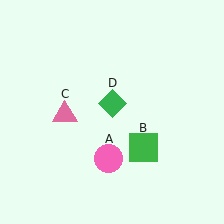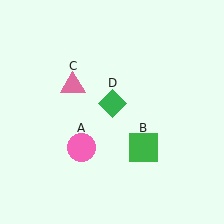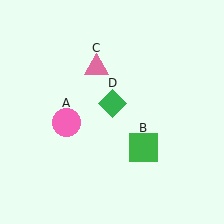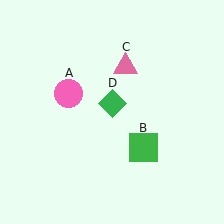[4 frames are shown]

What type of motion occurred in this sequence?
The pink circle (object A), pink triangle (object C) rotated clockwise around the center of the scene.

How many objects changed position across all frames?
2 objects changed position: pink circle (object A), pink triangle (object C).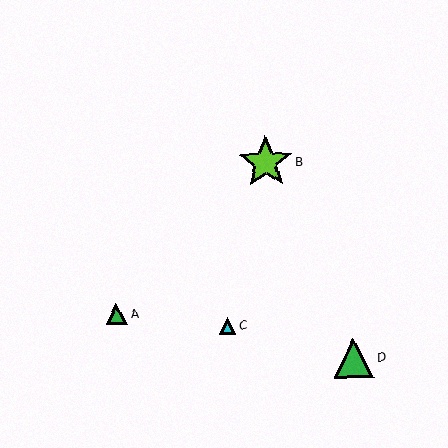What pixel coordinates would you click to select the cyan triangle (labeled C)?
Click at (227, 326) to select the cyan triangle C.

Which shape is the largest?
The lime star (labeled B) is the largest.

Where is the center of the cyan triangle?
The center of the cyan triangle is at (227, 326).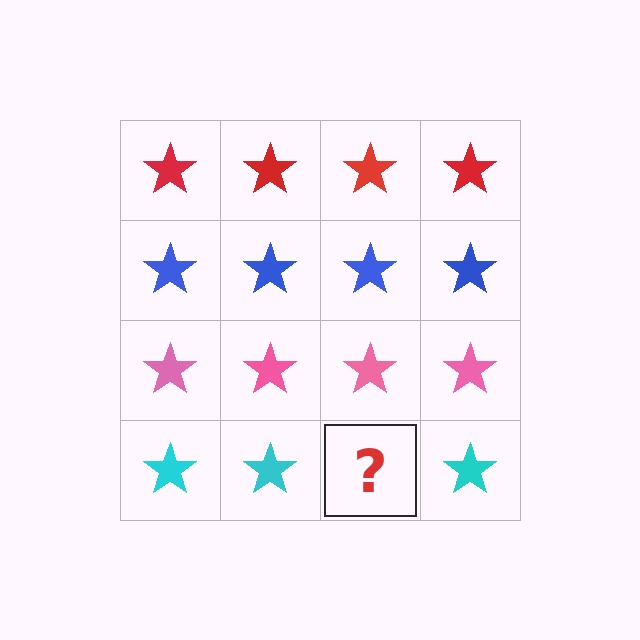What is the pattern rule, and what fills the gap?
The rule is that each row has a consistent color. The gap should be filled with a cyan star.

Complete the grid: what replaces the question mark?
The question mark should be replaced with a cyan star.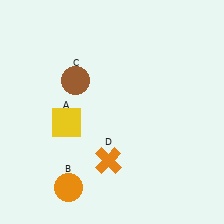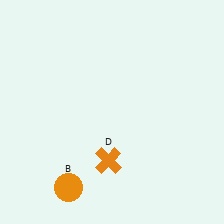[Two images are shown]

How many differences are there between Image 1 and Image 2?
There are 2 differences between the two images.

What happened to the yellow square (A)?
The yellow square (A) was removed in Image 2. It was in the bottom-left area of Image 1.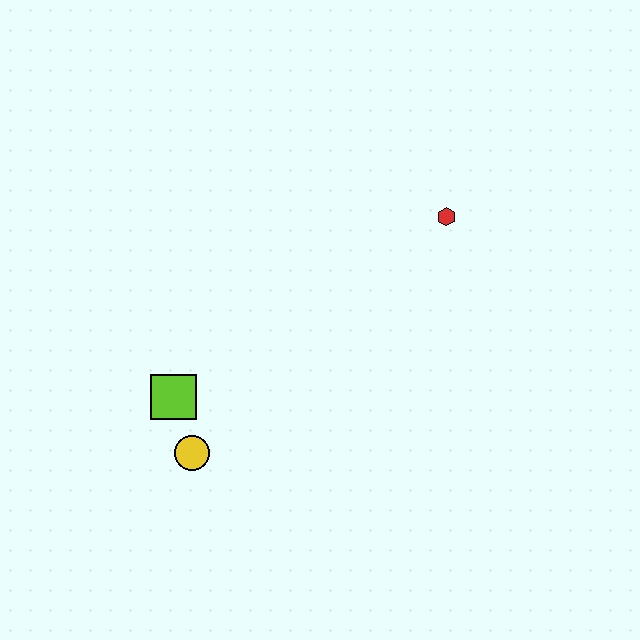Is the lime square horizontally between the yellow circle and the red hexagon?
No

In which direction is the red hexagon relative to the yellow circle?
The red hexagon is to the right of the yellow circle.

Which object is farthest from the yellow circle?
The red hexagon is farthest from the yellow circle.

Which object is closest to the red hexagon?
The lime square is closest to the red hexagon.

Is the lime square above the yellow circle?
Yes